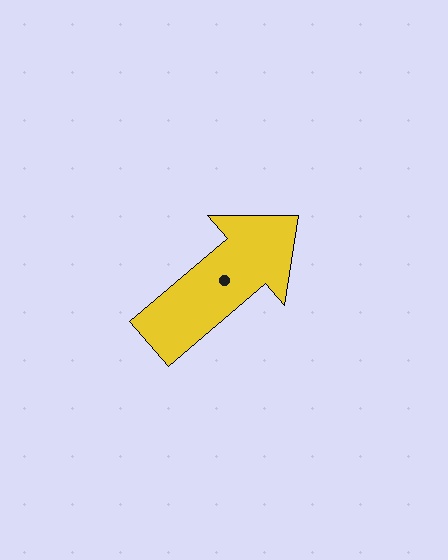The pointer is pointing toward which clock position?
Roughly 2 o'clock.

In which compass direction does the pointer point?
Northeast.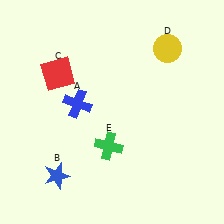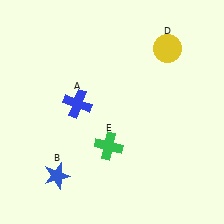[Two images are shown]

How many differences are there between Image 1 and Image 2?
There is 1 difference between the two images.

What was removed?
The red square (C) was removed in Image 2.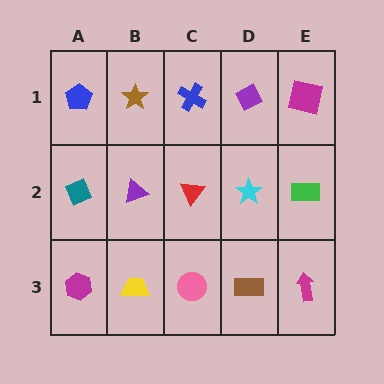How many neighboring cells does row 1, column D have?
3.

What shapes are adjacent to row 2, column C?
A blue cross (row 1, column C), a pink circle (row 3, column C), a purple triangle (row 2, column B), a cyan star (row 2, column D).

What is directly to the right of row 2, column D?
A green rectangle.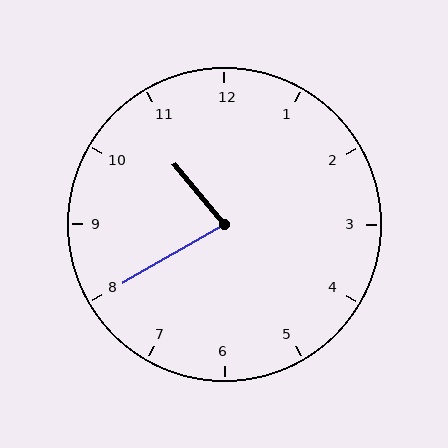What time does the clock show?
10:40.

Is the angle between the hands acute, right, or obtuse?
It is acute.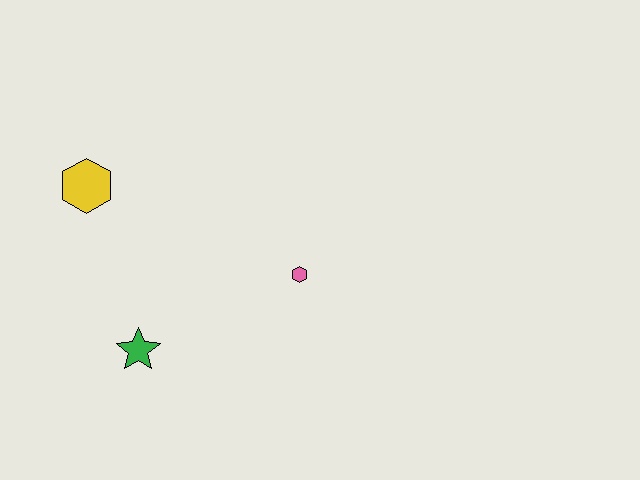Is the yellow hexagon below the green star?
No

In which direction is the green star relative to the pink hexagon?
The green star is to the left of the pink hexagon.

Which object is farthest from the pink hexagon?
The yellow hexagon is farthest from the pink hexagon.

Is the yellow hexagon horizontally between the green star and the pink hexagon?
No